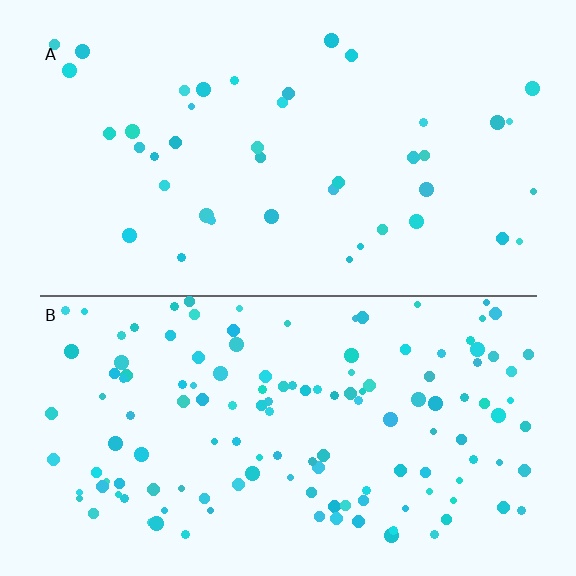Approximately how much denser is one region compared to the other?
Approximately 3.3× — region B over region A.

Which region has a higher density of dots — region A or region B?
B (the bottom).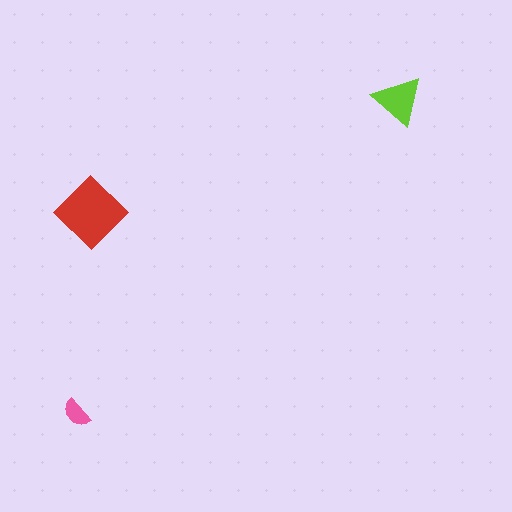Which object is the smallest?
The pink semicircle.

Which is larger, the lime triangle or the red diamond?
The red diamond.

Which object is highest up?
The lime triangle is topmost.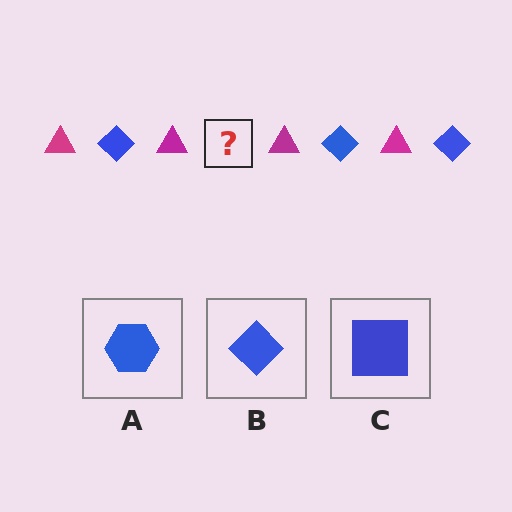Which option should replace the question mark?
Option B.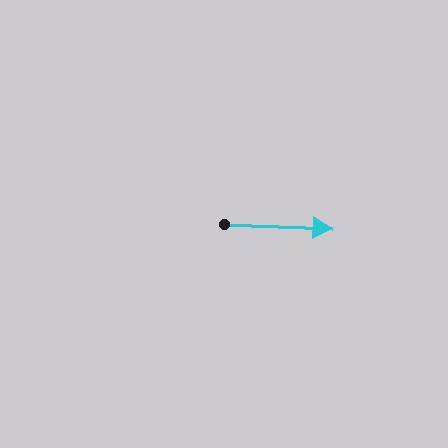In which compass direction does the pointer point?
East.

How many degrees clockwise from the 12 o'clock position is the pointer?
Approximately 92 degrees.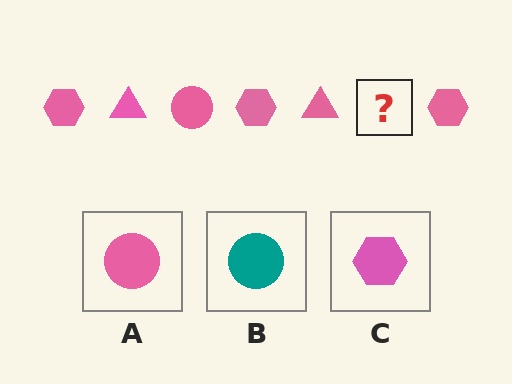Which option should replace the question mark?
Option A.